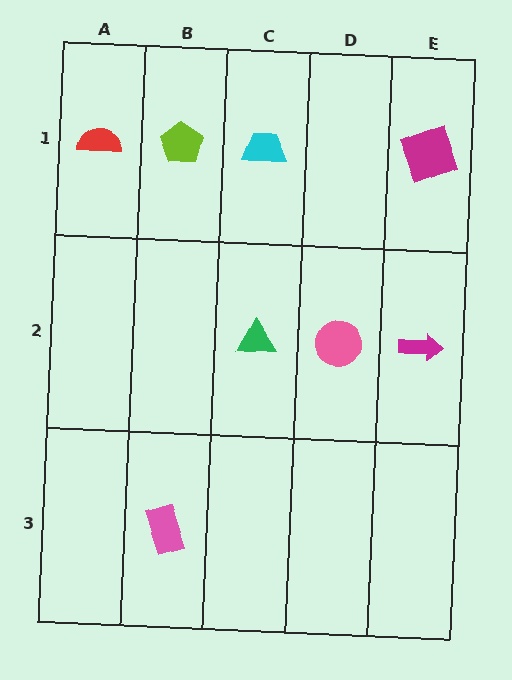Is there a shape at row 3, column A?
No, that cell is empty.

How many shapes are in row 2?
3 shapes.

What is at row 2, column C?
A green triangle.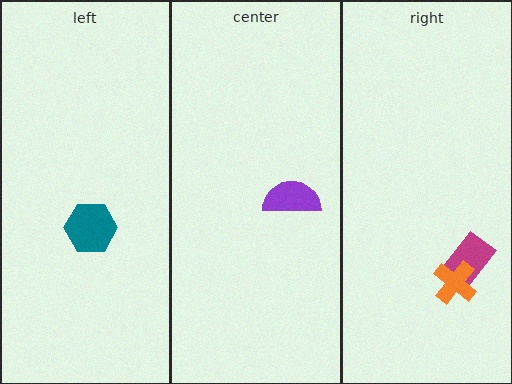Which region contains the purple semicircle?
The center region.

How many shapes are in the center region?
1.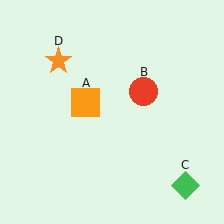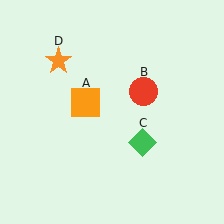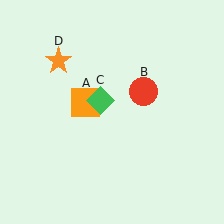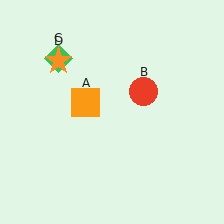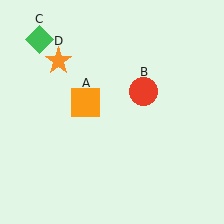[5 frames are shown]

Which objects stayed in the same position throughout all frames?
Orange square (object A) and red circle (object B) and orange star (object D) remained stationary.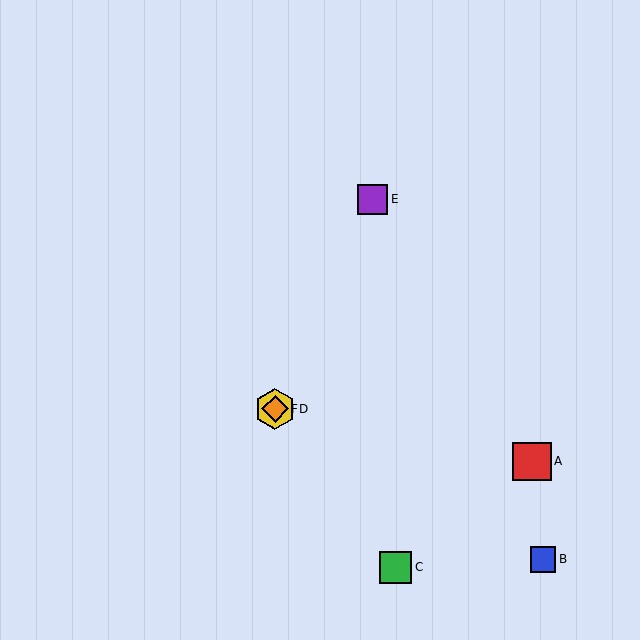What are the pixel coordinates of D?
Object D is at (275, 409).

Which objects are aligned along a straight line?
Objects D, E, F are aligned along a straight line.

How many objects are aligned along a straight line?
3 objects (D, E, F) are aligned along a straight line.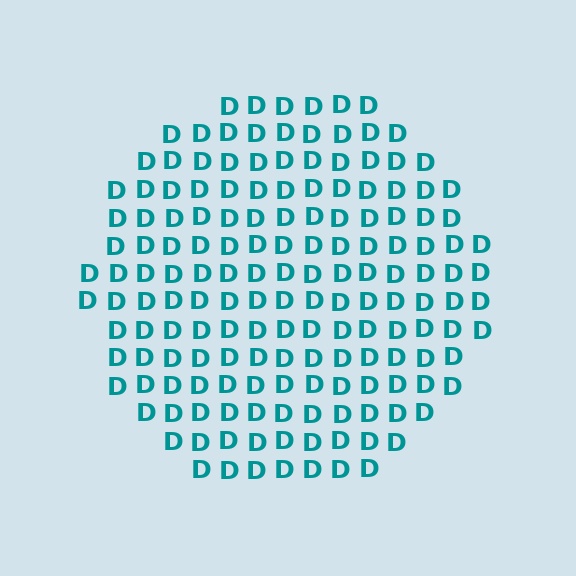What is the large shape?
The large shape is a circle.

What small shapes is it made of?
It is made of small letter D's.